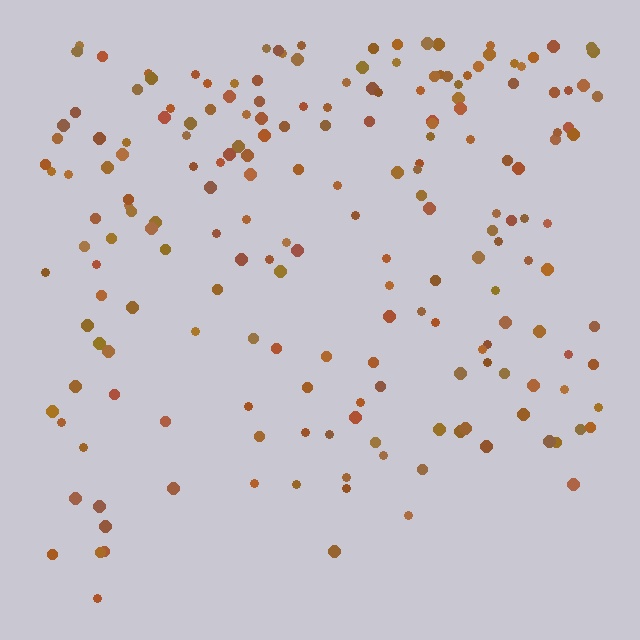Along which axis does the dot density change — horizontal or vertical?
Vertical.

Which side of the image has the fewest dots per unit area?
The bottom.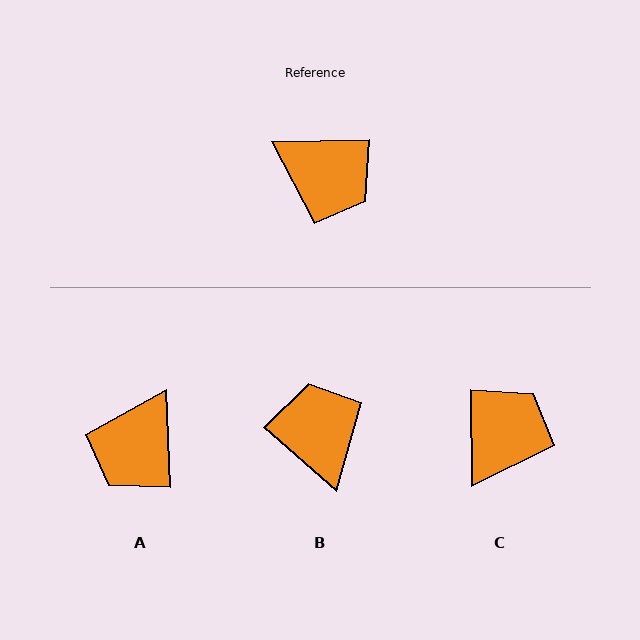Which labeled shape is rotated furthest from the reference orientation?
B, about 137 degrees away.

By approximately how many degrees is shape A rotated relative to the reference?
Approximately 89 degrees clockwise.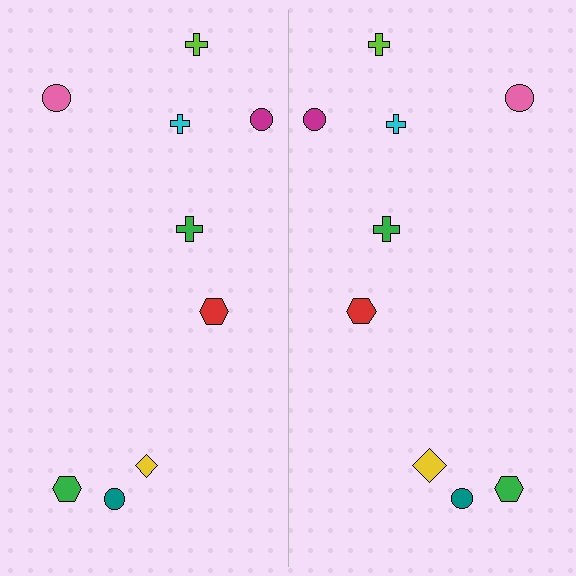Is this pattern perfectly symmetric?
No, the pattern is not perfectly symmetric. The yellow diamond on the right side has a different size than its mirror counterpart.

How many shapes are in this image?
There are 18 shapes in this image.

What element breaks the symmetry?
The yellow diamond on the right side has a different size than its mirror counterpart.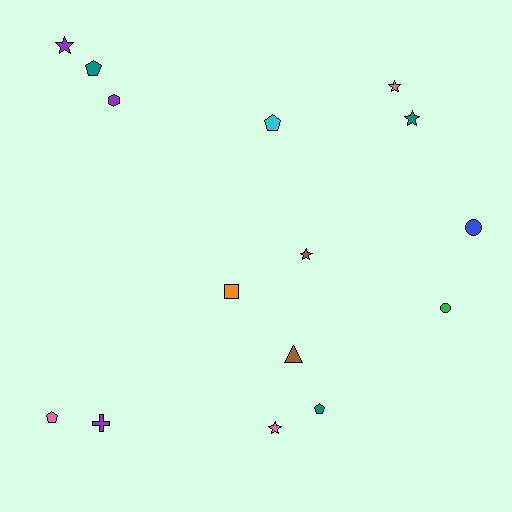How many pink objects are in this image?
There are 3 pink objects.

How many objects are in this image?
There are 15 objects.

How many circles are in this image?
There are 2 circles.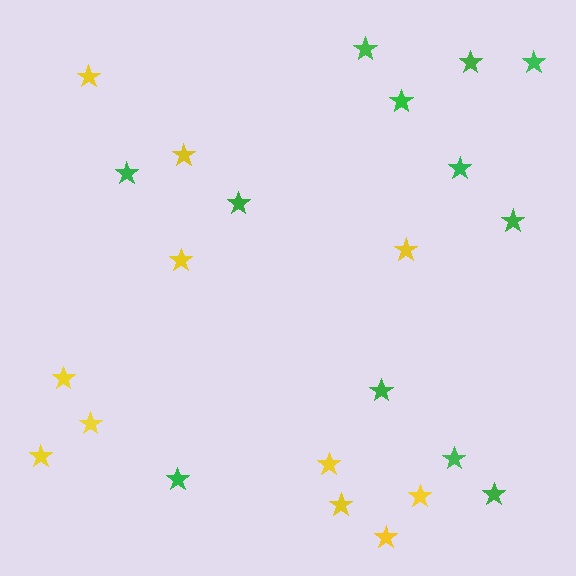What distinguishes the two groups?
There are 2 groups: one group of green stars (12) and one group of yellow stars (11).